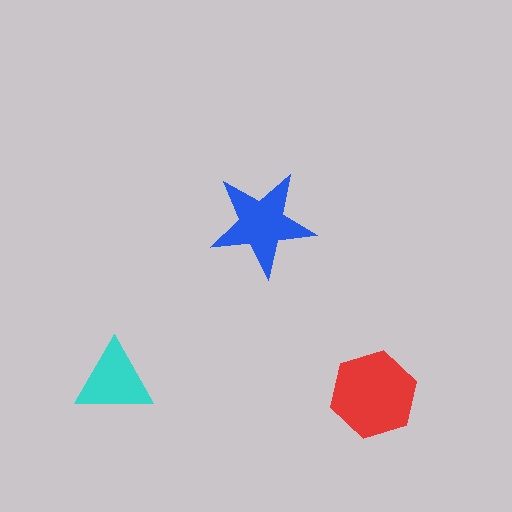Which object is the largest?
The red hexagon.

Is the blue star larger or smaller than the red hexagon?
Smaller.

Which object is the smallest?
The cyan triangle.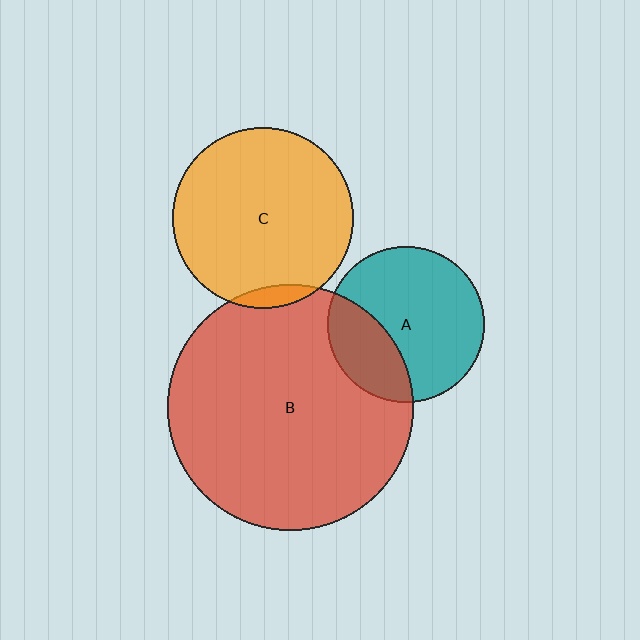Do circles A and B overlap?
Yes.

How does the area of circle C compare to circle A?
Approximately 1.3 times.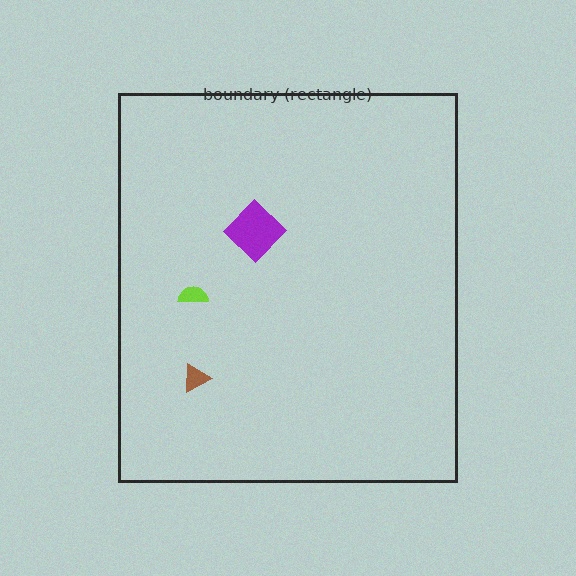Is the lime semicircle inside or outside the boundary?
Inside.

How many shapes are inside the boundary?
3 inside, 0 outside.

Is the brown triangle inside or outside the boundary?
Inside.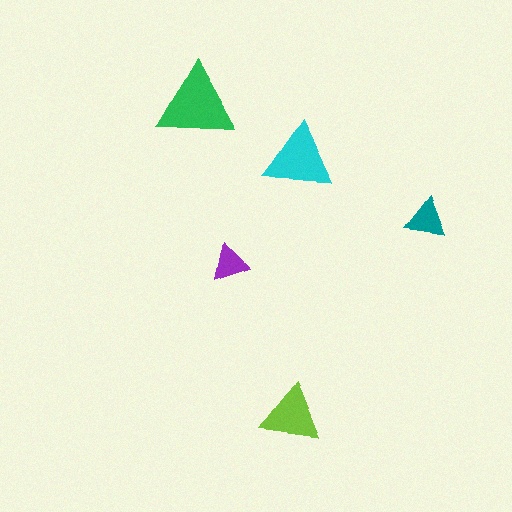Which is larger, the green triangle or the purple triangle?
The green one.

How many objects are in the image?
There are 5 objects in the image.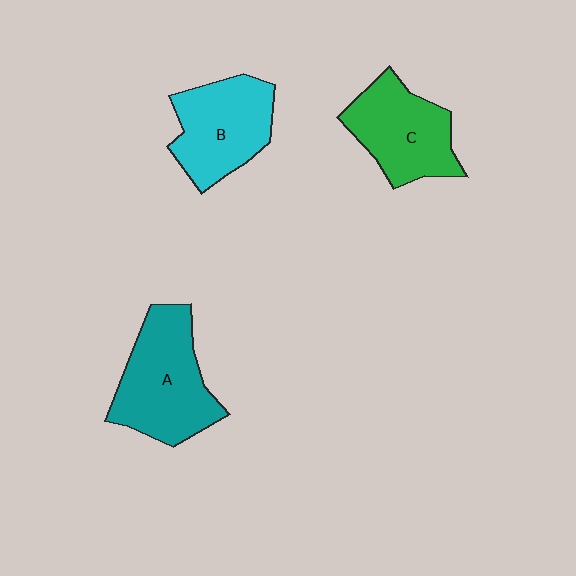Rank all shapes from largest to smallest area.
From largest to smallest: A (teal), B (cyan), C (green).